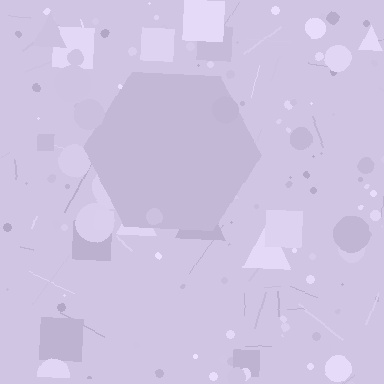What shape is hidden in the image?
A hexagon is hidden in the image.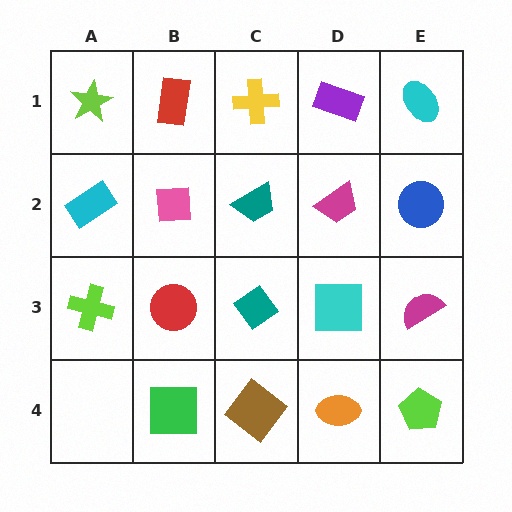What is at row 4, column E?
A lime pentagon.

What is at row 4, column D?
An orange ellipse.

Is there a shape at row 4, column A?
No, that cell is empty.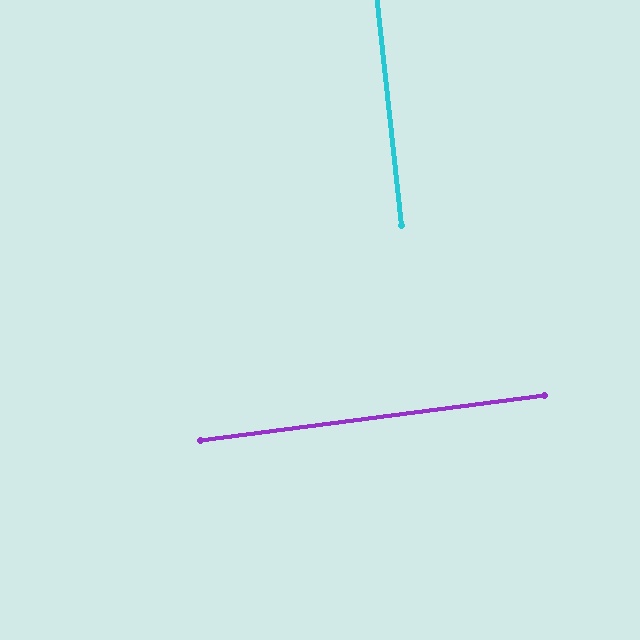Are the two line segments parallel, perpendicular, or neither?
Perpendicular — they meet at approximately 89°.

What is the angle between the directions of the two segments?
Approximately 89 degrees.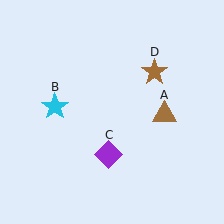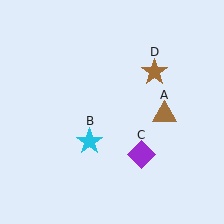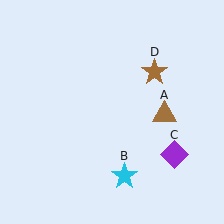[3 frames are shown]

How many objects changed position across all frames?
2 objects changed position: cyan star (object B), purple diamond (object C).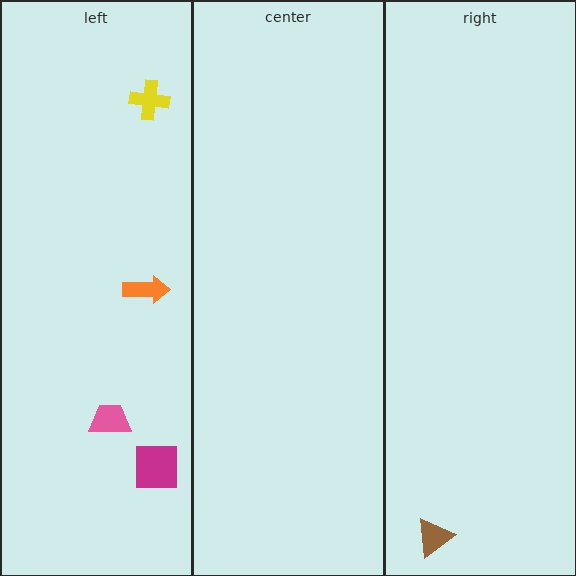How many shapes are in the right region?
1.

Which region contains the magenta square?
The left region.